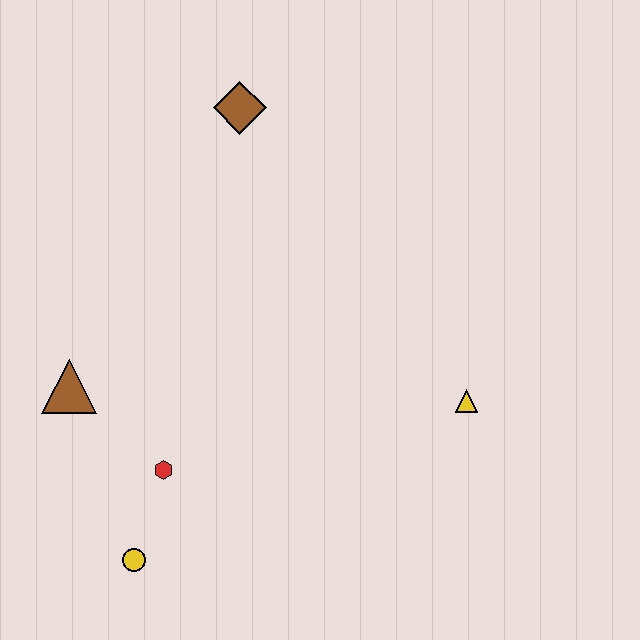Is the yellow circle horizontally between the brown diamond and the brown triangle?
Yes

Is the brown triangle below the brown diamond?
Yes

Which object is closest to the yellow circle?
The red hexagon is closest to the yellow circle.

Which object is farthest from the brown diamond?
The yellow circle is farthest from the brown diamond.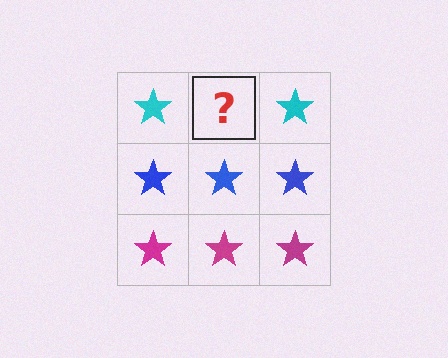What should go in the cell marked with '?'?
The missing cell should contain a cyan star.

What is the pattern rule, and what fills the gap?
The rule is that each row has a consistent color. The gap should be filled with a cyan star.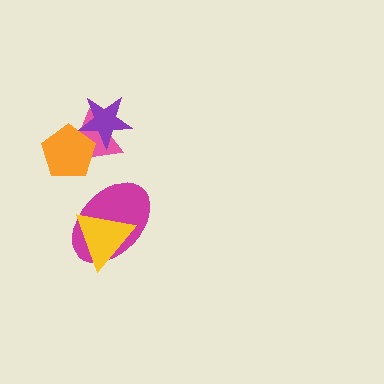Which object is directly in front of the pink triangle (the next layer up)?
The orange pentagon is directly in front of the pink triangle.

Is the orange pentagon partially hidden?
Yes, it is partially covered by another shape.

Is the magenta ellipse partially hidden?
Yes, it is partially covered by another shape.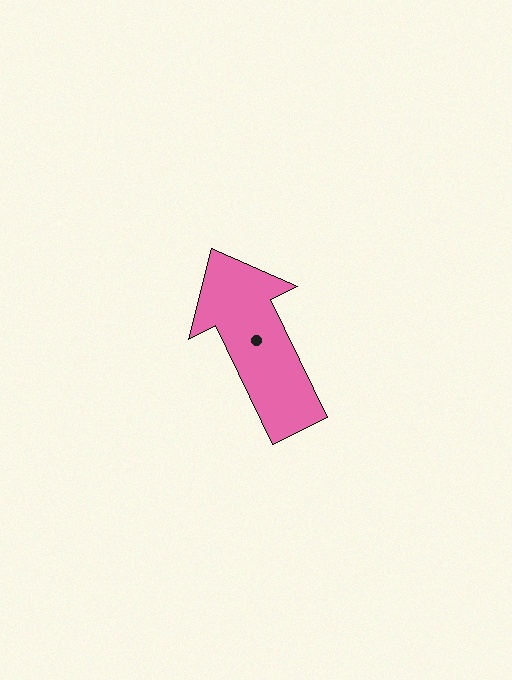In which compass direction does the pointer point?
Northwest.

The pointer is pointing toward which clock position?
Roughly 11 o'clock.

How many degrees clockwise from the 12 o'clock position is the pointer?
Approximately 334 degrees.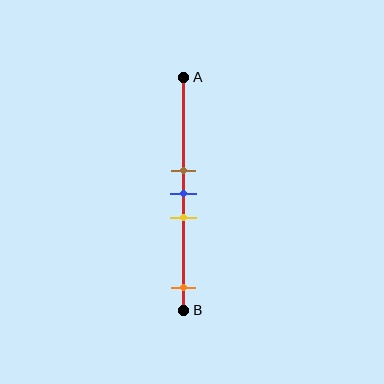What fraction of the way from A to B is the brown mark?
The brown mark is approximately 40% (0.4) of the way from A to B.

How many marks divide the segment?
There are 4 marks dividing the segment.